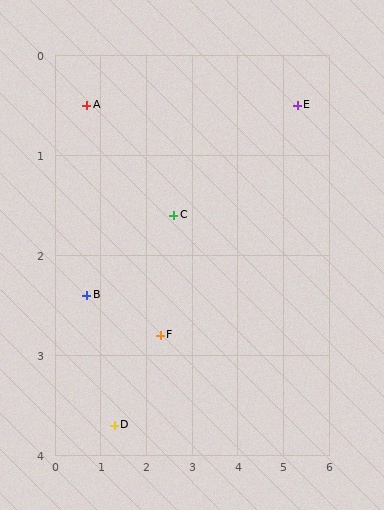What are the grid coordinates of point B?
Point B is at approximately (0.7, 2.4).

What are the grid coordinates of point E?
Point E is at approximately (5.3, 0.5).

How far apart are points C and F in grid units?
Points C and F are about 1.2 grid units apart.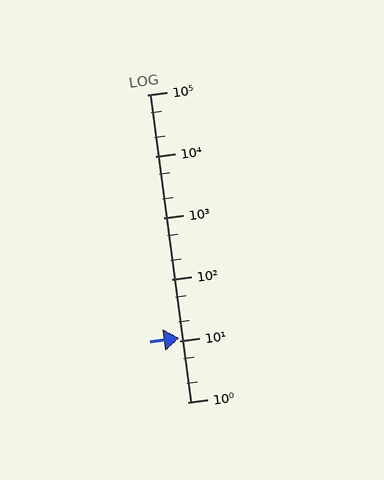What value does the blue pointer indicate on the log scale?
The pointer indicates approximately 11.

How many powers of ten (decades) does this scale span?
The scale spans 5 decades, from 1 to 100000.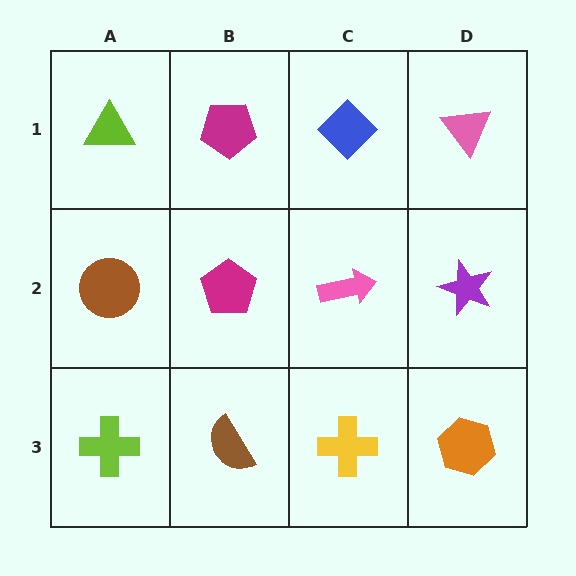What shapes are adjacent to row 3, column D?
A purple star (row 2, column D), a yellow cross (row 3, column C).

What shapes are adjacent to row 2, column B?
A magenta pentagon (row 1, column B), a brown semicircle (row 3, column B), a brown circle (row 2, column A), a pink arrow (row 2, column C).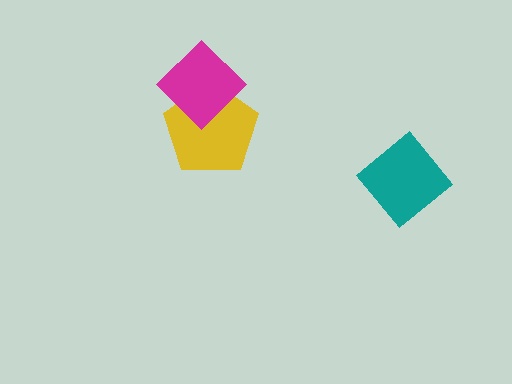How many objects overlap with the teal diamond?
0 objects overlap with the teal diamond.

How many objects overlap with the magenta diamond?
1 object overlaps with the magenta diamond.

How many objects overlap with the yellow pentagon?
1 object overlaps with the yellow pentagon.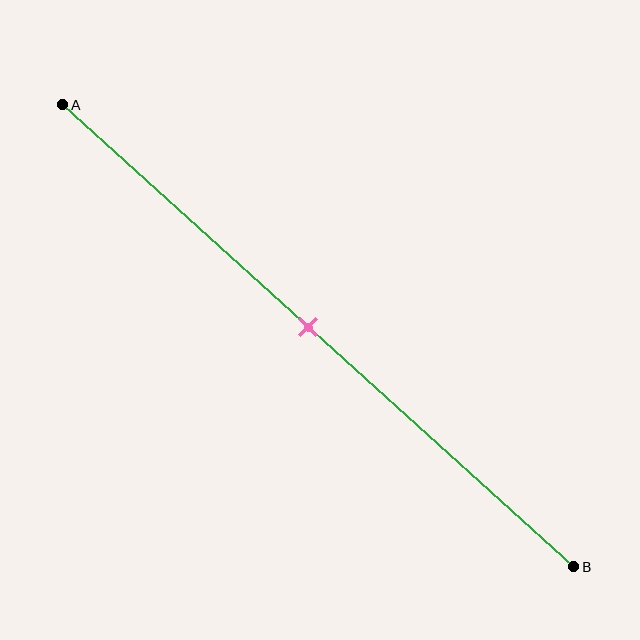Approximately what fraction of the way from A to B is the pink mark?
The pink mark is approximately 50% of the way from A to B.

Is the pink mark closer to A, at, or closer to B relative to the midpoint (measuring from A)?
The pink mark is approximately at the midpoint of segment AB.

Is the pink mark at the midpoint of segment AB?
Yes, the mark is approximately at the midpoint.